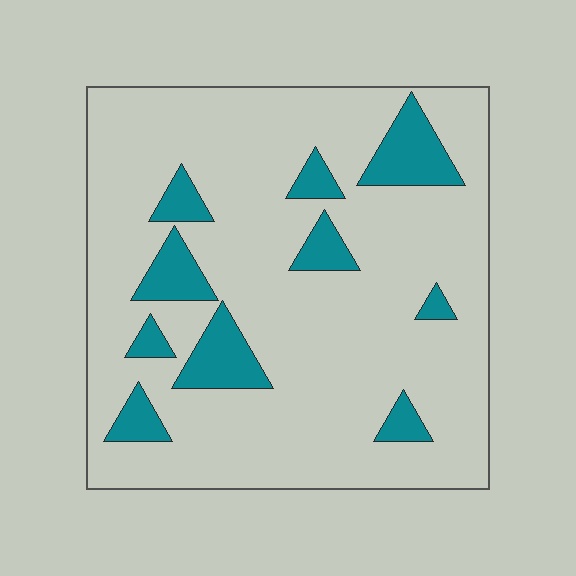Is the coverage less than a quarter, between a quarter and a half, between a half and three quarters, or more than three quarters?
Less than a quarter.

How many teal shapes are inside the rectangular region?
10.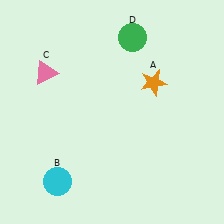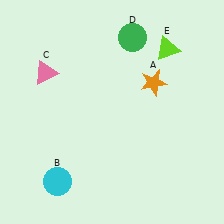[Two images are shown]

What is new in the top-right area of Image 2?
A lime triangle (E) was added in the top-right area of Image 2.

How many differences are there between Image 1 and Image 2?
There is 1 difference between the two images.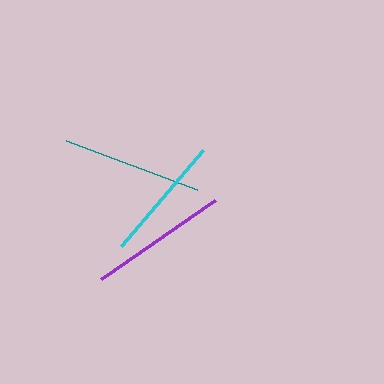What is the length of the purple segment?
The purple segment is approximately 139 pixels long.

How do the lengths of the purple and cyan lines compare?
The purple and cyan lines are approximately the same length.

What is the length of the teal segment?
The teal segment is approximately 140 pixels long.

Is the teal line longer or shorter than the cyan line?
The teal line is longer than the cyan line.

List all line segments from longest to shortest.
From longest to shortest: teal, purple, cyan.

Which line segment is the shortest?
The cyan line is the shortest at approximately 127 pixels.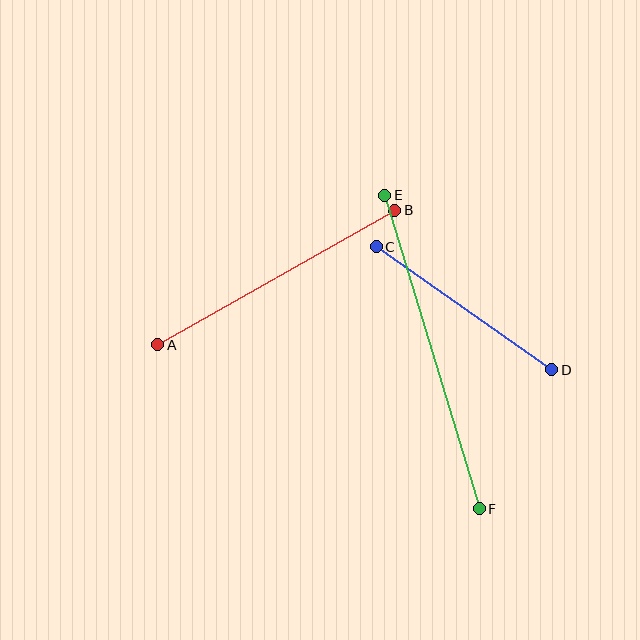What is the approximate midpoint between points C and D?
The midpoint is at approximately (464, 308) pixels.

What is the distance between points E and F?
The distance is approximately 327 pixels.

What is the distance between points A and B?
The distance is approximately 273 pixels.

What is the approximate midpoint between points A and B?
The midpoint is at approximately (276, 277) pixels.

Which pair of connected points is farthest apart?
Points E and F are farthest apart.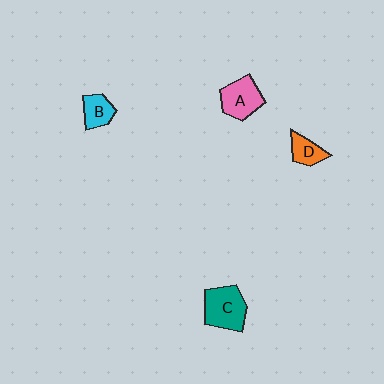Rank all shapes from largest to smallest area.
From largest to smallest: C (teal), A (pink), B (cyan), D (orange).